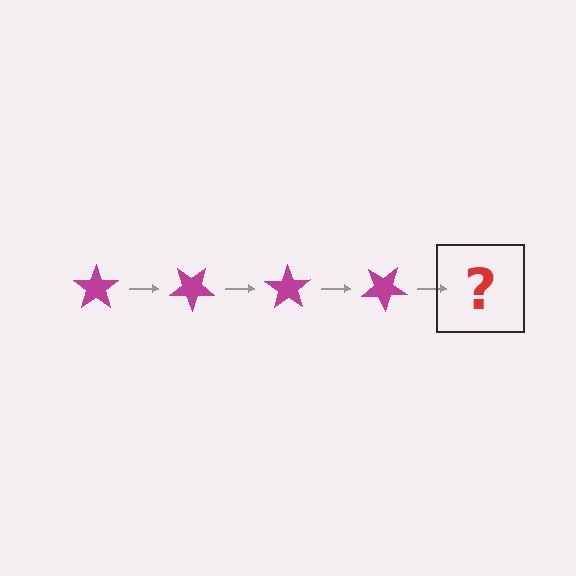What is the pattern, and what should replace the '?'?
The pattern is that the star rotates 35 degrees each step. The '?' should be a magenta star rotated 140 degrees.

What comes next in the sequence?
The next element should be a magenta star rotated 140 degrees.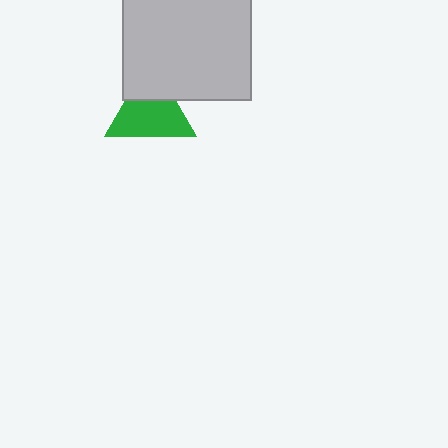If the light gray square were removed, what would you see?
You would see the complete green triangle.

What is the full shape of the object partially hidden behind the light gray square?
The partially hidden object is a green triangle.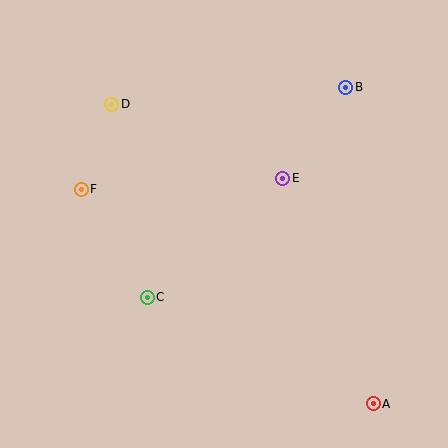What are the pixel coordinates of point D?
Point D is at (112, 104).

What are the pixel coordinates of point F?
Point F is at (81, 189).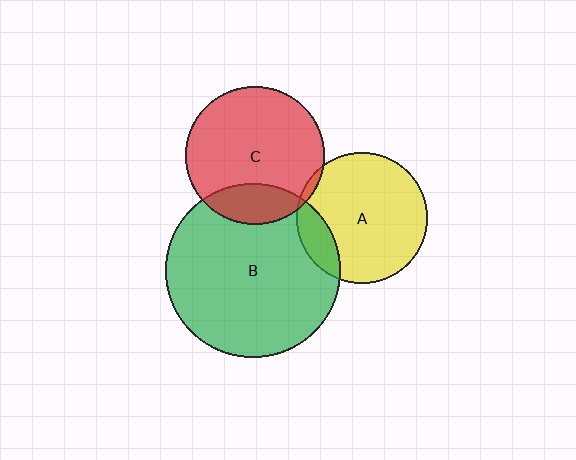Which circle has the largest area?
Circle B (green).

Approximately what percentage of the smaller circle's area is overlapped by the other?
Approximately 20%.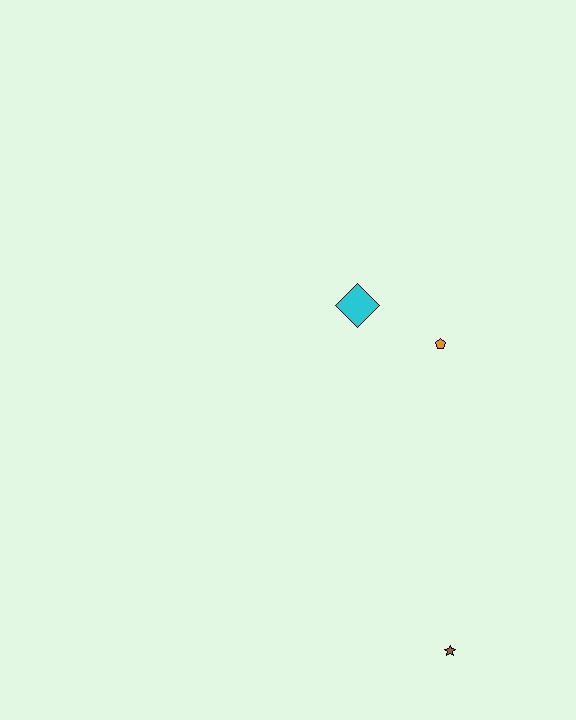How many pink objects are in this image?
There are no pink objects.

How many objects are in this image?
There are 3 objects.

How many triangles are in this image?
There are no triangles.